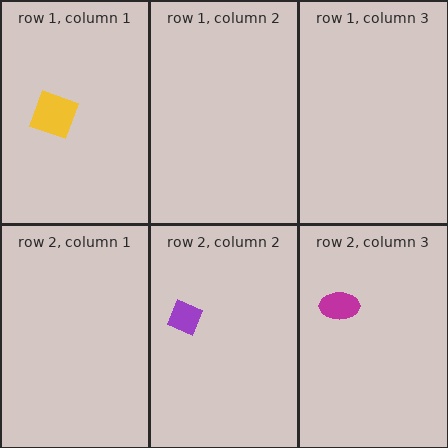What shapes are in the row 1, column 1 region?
The yellow square.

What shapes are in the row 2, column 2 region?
The purple diamond.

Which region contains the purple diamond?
The row 2, column 2 region.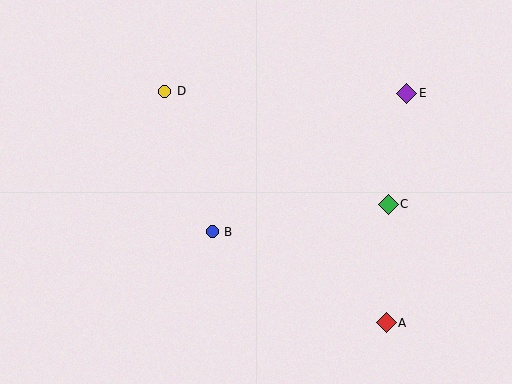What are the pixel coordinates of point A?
Point A is at (386, 323).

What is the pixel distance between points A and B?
The distance between A and B is 196 pixels.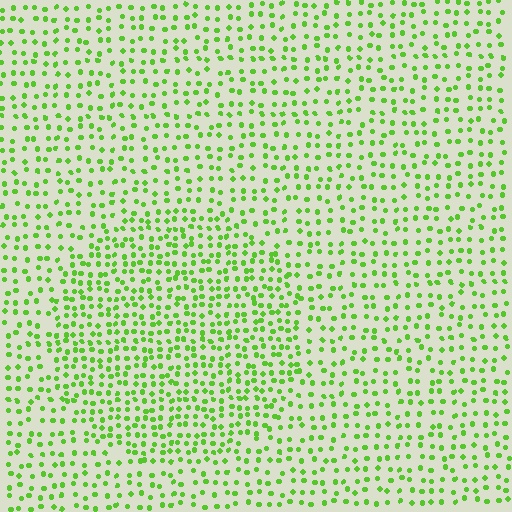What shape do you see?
I see a circle.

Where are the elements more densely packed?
The elements are more densely packed inside the circle boundary.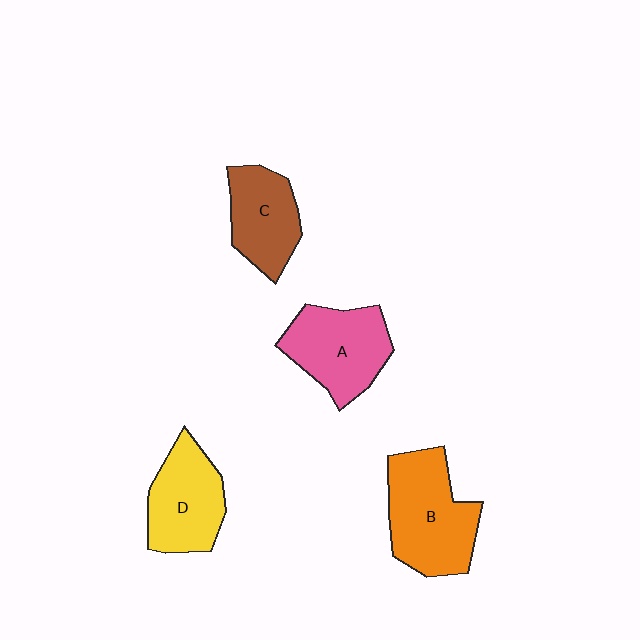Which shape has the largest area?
Shape B (orange).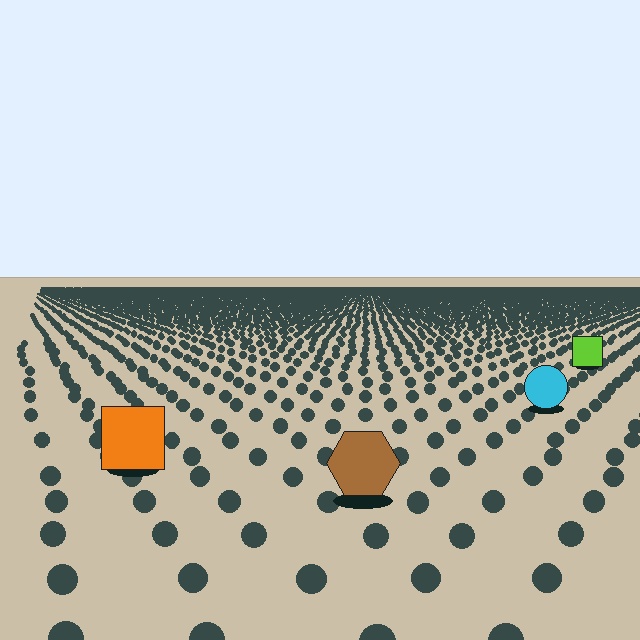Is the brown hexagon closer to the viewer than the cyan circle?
Yes. The brown hexagon is closer — you can tell from the texture gradient: the ground texture is coarser near it.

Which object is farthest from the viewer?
The lime square is farthest from the viewer. It appears smaller and the ground texture around it is denser.